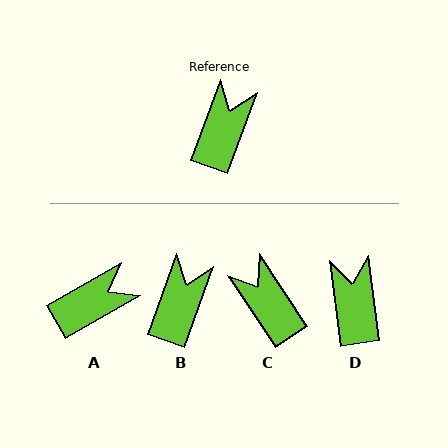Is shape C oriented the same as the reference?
No, it is off by about 53 degrees.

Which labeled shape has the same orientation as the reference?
B.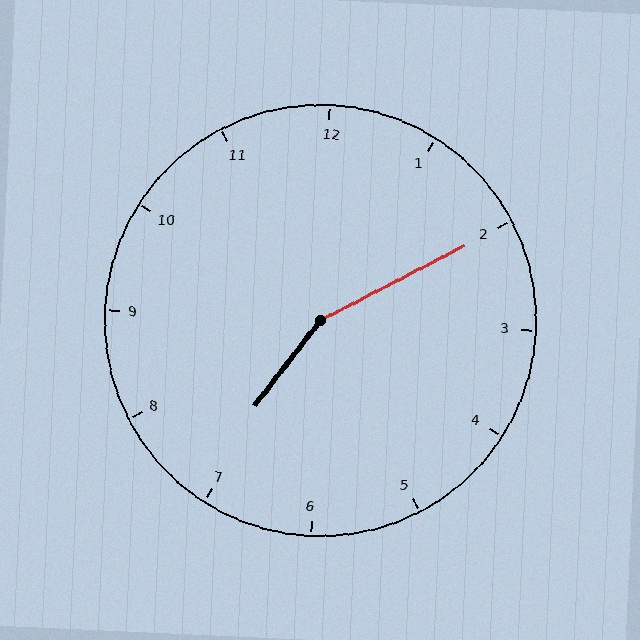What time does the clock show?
7:10.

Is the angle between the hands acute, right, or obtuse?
It is obtuse.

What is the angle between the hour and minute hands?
Approximately 155 degrees.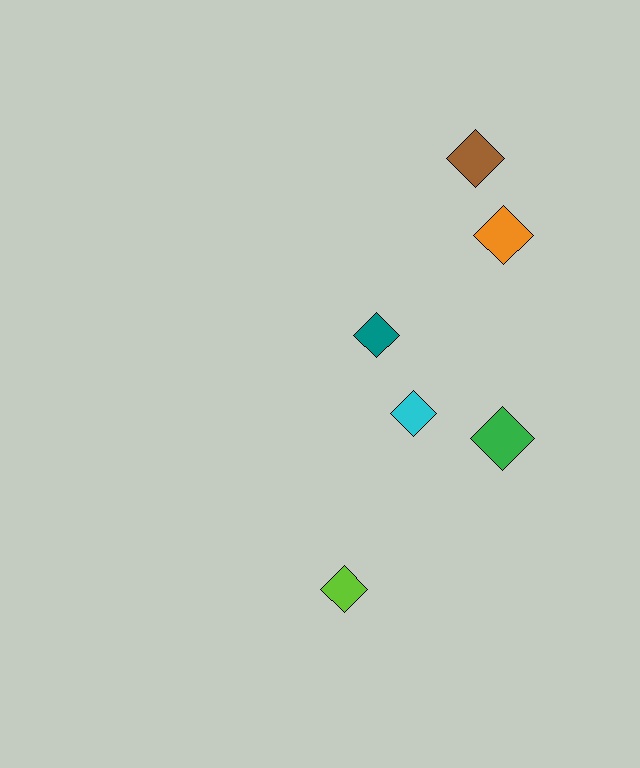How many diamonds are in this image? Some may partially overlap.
There are 6 diamonds.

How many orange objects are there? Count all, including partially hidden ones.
There is 1 orange object.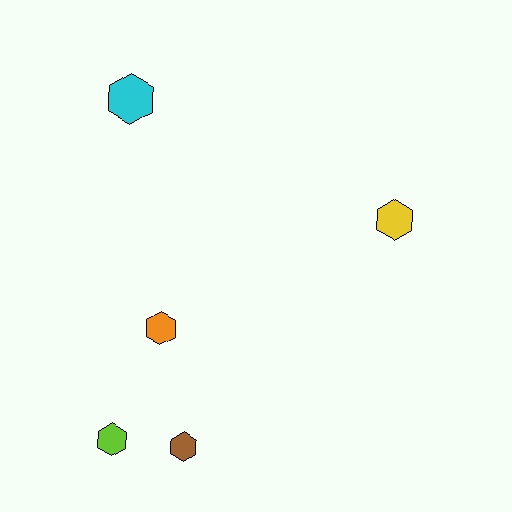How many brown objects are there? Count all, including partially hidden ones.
There is 1 brown object.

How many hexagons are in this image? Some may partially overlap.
There are 5 hexagons.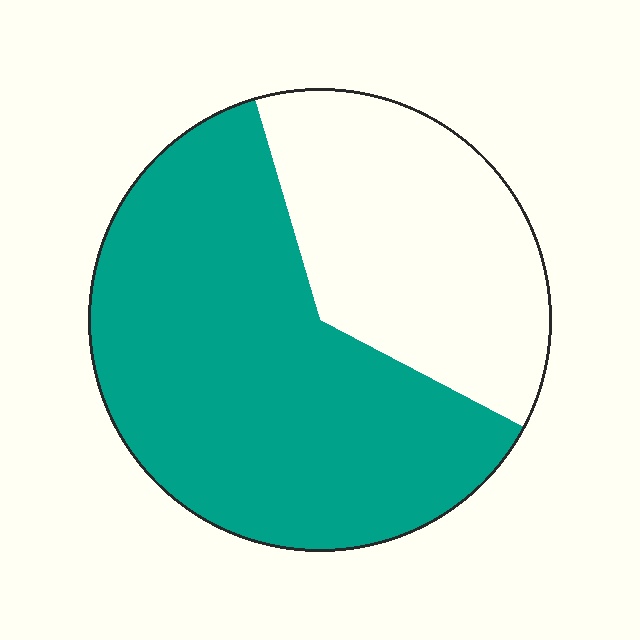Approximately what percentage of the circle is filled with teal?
Approximately 65%.